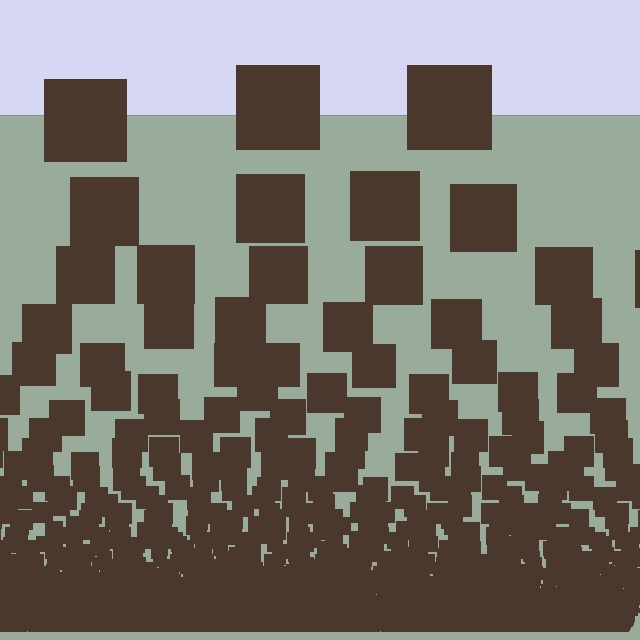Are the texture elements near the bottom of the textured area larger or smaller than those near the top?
Smaller. The gradient is inverted — elements near the bottom are smaller and denser.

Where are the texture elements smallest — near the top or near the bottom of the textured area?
Near the bottom.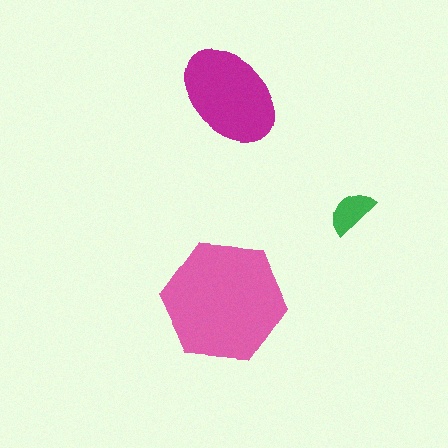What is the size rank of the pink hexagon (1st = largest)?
1st.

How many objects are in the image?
There are 3 objects in the image.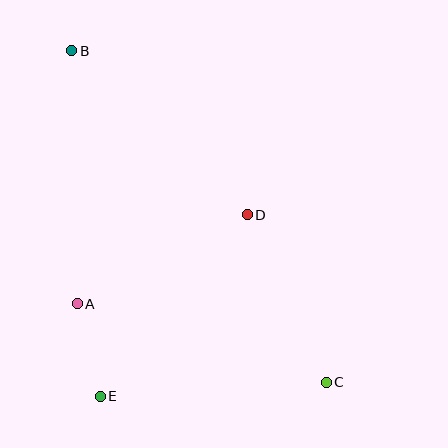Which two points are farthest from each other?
Points B and C are farthest from each other.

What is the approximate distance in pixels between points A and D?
The distance between A and D is approximately 192 pixels.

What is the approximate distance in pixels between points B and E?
The distance between B and E is approximately 347 pixels.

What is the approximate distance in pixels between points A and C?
The distance between A and C is approximately 261 pixels.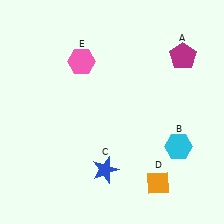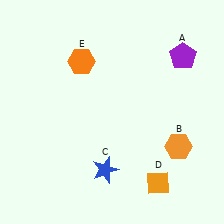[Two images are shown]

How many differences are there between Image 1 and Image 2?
There are 3 differences between the two images.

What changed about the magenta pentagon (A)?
In Image 1, A is magenta. In Image 2, it changed to purple.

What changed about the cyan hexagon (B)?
In Image 1, B is cyan. In Image 2, it changed to orange.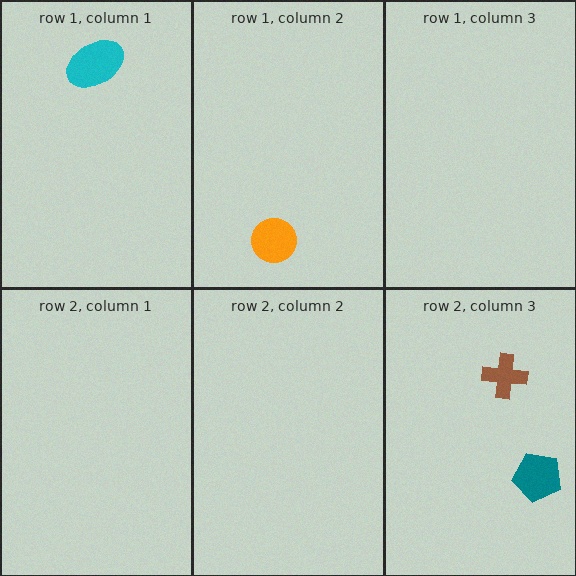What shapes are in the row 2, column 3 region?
The teal pentagon, the brown cross.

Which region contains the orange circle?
The row 1, column 2 region.